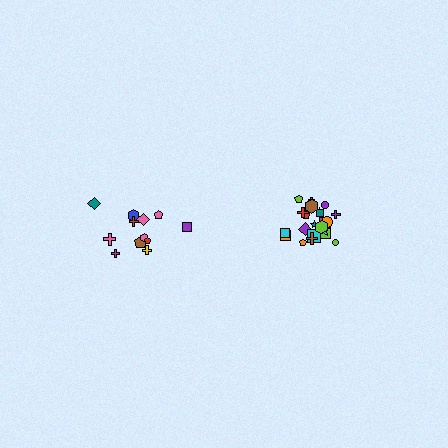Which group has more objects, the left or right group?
The right group.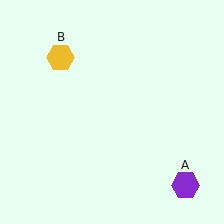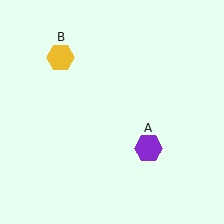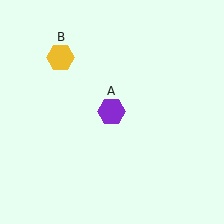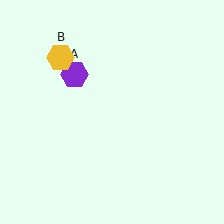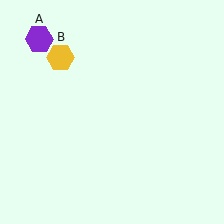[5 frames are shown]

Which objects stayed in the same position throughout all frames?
Yellow hexagon (object B) remained stationary.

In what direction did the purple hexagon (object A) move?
The purple hexagon (object A) moved up and to the left.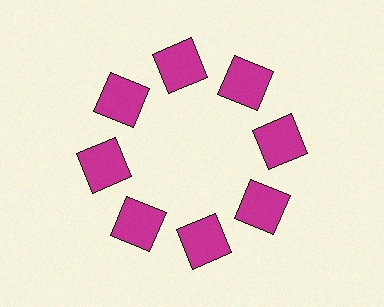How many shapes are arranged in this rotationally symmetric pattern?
There are 8 shapes, arranged in 8 groups of 1.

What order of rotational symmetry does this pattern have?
This pattern has 8-fold rotational symmetry.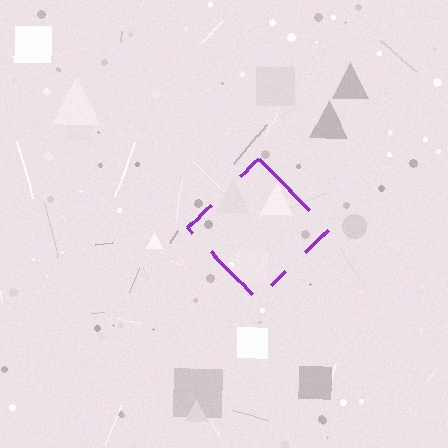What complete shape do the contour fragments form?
The contour fragments form a diamond.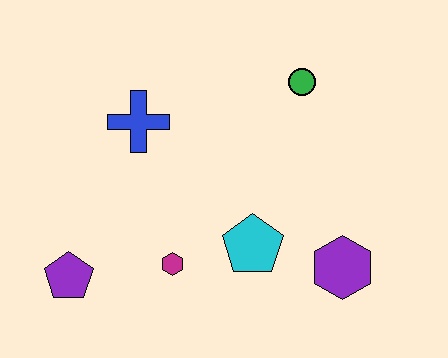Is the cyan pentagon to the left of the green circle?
Yes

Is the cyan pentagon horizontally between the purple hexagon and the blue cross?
Yes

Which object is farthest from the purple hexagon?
The purple pentagon is farthest from the purple hexagon.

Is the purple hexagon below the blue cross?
Yes